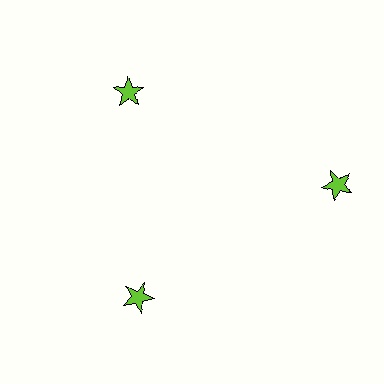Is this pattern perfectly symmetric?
No. The 3 lime stars are arranged in a ring, but one element near the 3 o'clock position is pushed outward from the center, breaking the 3-fold rotational symmetry.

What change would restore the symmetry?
The symmetry would be restored by moving it inward, back onto the ring so that all 3 stars sit at equal angles and equal distance from the center.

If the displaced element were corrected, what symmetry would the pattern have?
It would have 3-fold rotational symmetry — the pattern would map onto itself every 120 degrees.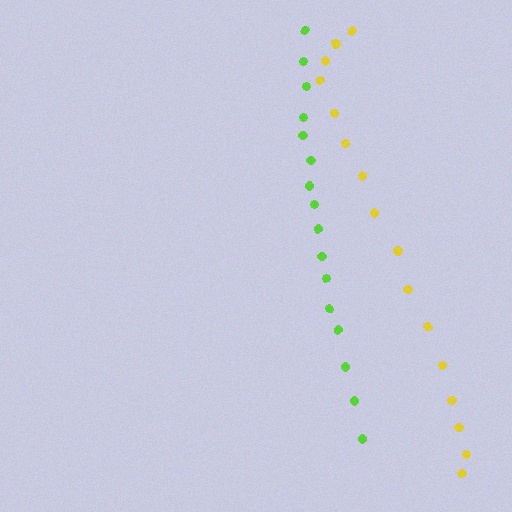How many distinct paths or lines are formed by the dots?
There are 2 distinct paths.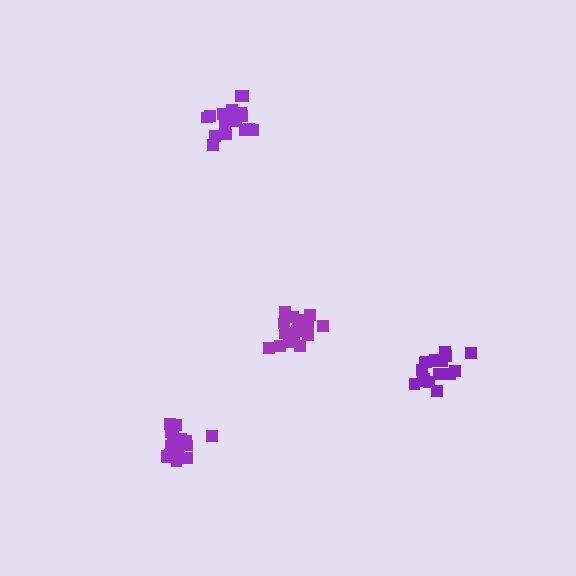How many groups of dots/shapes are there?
There are 4 groups.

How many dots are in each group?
Group 1: 18 dots, Group 2: 20 dots, Group 3: 20 dots, Group 4: 17 dots (75 total).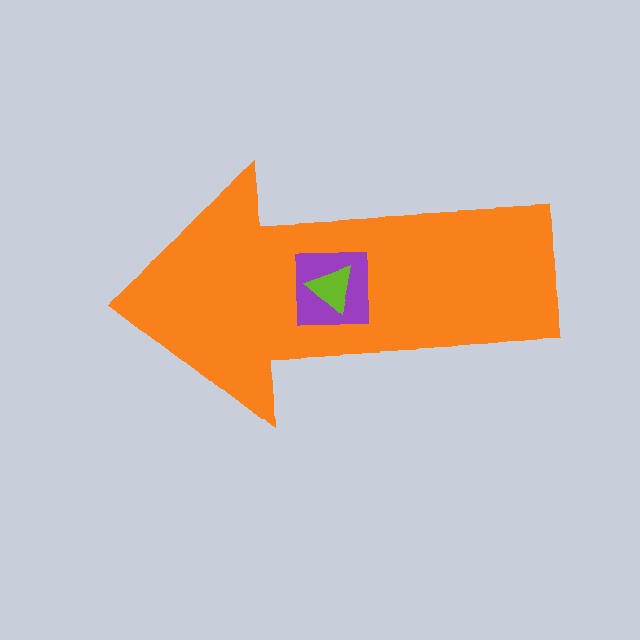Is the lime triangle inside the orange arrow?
Yes.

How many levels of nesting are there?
3.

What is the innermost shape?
The lime triangle.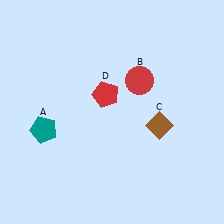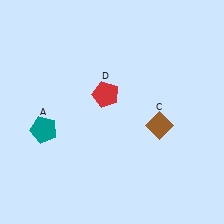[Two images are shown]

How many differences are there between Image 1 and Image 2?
There is 1 difference between the two images.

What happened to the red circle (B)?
The red circle (B) was removed in Image 2. It was in the top-right area of Image 1.